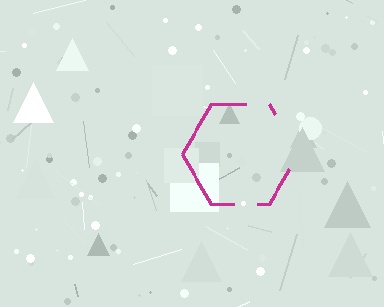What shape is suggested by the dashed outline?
The dashed outline suggests a hexagon.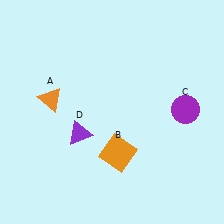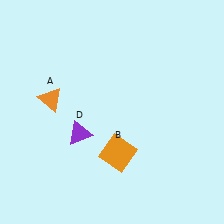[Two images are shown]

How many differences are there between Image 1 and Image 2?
There is 1 difference between the two images.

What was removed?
The purple circle (C) was removed in Image 2.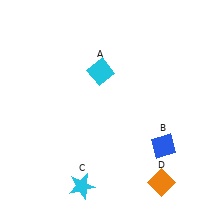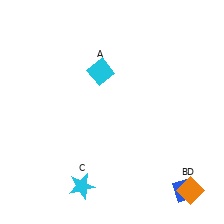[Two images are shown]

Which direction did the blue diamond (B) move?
The blue diamond (B) moved down.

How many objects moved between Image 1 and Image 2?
2 objects moved between the two images.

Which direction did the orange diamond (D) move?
The orange diamond (D) moved right.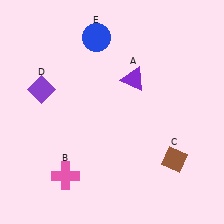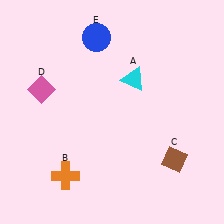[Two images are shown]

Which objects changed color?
A changed from purple to cyan. B changed from pink to orange. D changed from purple to pink.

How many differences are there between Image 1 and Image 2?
There are 3 differences between the two images.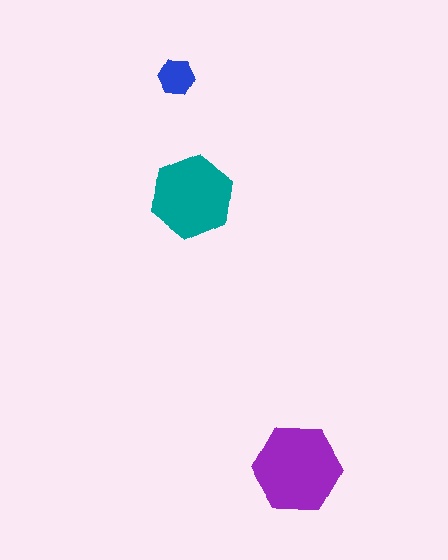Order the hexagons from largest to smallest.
the purple one, the teal one, the blue one.